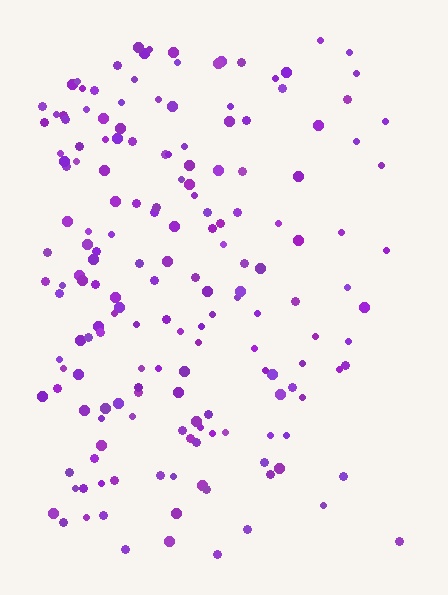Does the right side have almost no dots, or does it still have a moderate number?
Still a moderate number, just noticeably fewer than the left.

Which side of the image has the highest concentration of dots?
The left.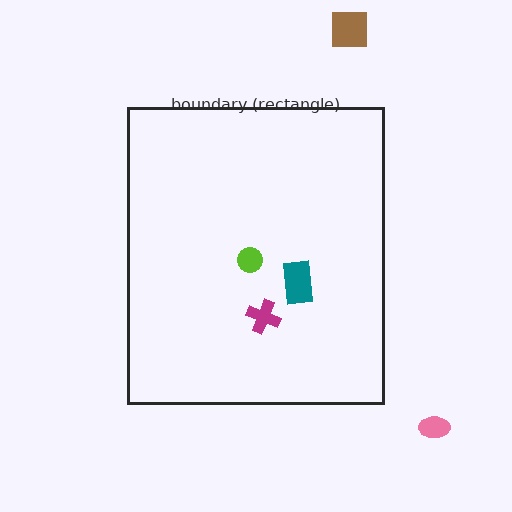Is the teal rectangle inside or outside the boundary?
Inside.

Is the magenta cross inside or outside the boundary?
Inside.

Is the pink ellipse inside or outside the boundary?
Outside.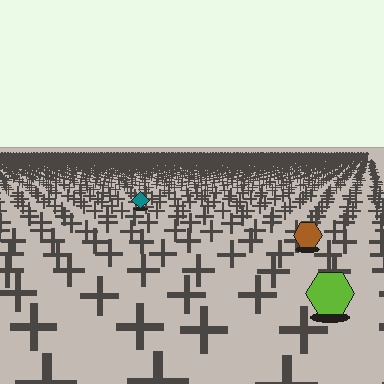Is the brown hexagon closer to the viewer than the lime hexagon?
No. The lime hexagon is closer — you can tell from the texture gradient: the ground texture is coarser near it.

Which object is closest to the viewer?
The lime hexagon is closest. The texture marks near it are larger and more spread out.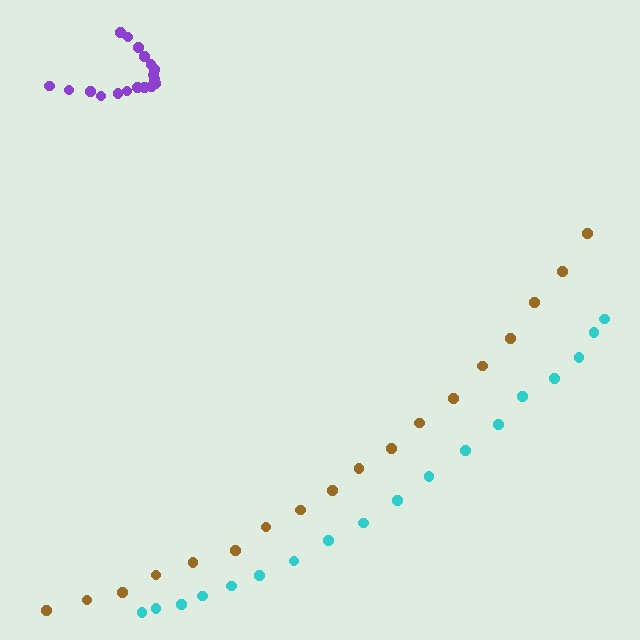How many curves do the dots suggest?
There are 3 distinct paths.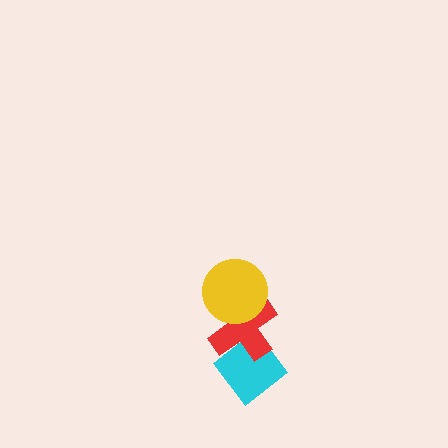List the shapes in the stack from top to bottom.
From top to bottom: the yellow circle, the red cross, the cyan diamond.